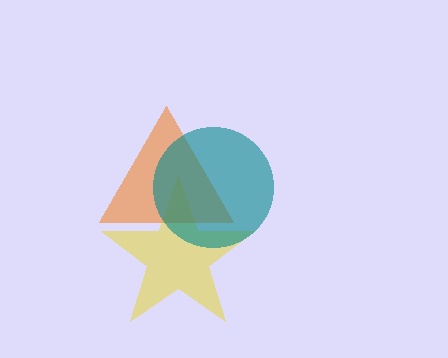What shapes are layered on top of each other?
The layered shapes are: a yellow star, an orange triangle, a teal circle.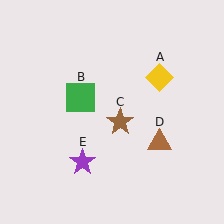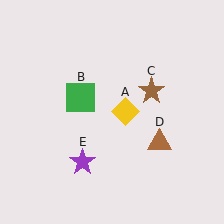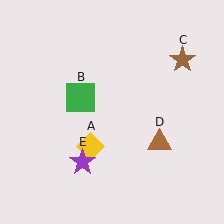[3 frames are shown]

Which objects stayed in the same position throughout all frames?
Green square (object B) and brown triangle (object D) and purple star (object E) remained stationary.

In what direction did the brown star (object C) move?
The brown star (object C) moved up and to the right.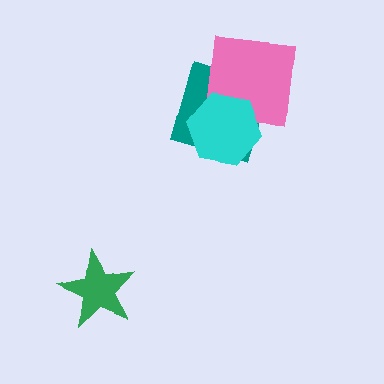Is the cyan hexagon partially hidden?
No, no other shape covers it.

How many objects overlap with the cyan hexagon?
2 objects overlap with the cyan hexagon.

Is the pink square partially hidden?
Yes, it is partially covered by another shape.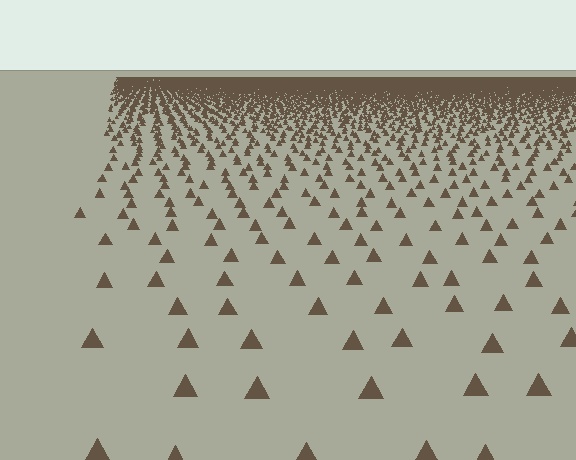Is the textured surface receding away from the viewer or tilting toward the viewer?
The surface is receding away from the viewer. Texture elements get smaller and denser toward the top.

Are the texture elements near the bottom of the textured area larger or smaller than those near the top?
Larger. Near the bottom, elements are closer to the viewer and appear at a bigger on-screen size.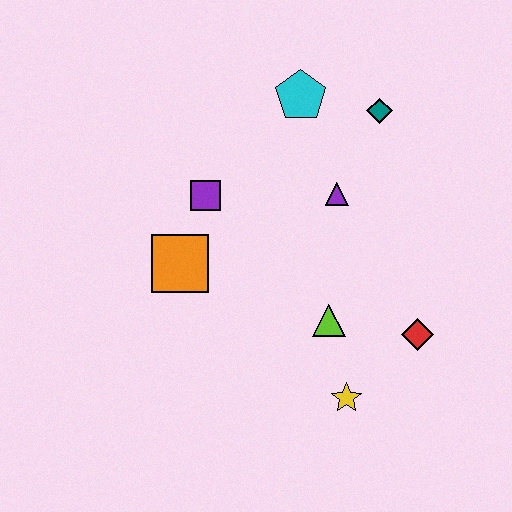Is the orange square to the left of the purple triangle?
Yes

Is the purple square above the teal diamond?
No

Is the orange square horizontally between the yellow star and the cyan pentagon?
No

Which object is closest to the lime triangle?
The yellow star is closest to the lime triangle.